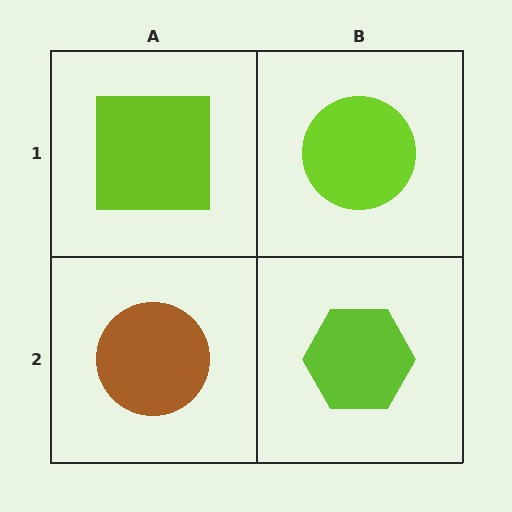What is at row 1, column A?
A lime square.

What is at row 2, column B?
A lime hexagon.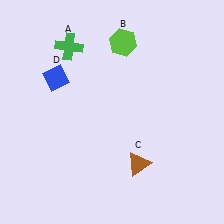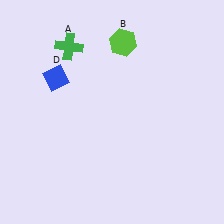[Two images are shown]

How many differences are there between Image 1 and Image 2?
There is 1 difference between the two images.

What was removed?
The brown triangle (C) was removed in Image 2.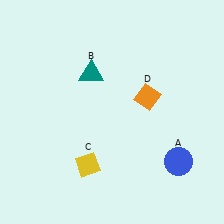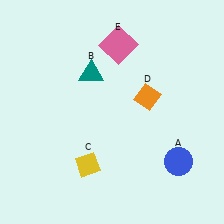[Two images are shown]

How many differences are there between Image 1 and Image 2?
There is 1 difference between the two images.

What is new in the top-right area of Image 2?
A pink square (E) was added in the top-right area of Image 2.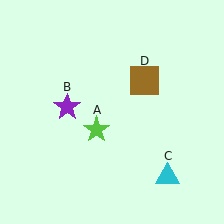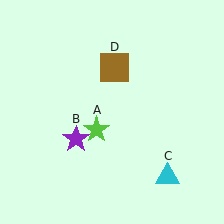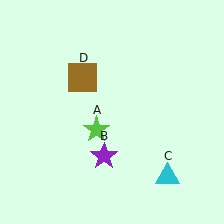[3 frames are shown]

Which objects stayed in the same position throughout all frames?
Lime star (object A) and cyan triangle (object C) remained stationary.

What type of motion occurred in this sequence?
The purple star (object B), brown square (object D) rotated counterclockwise around the center of the scene.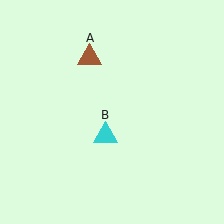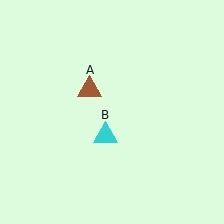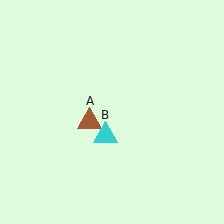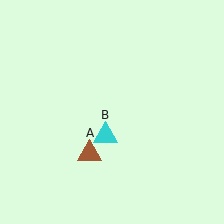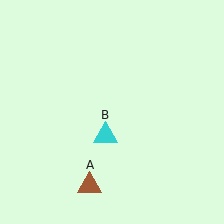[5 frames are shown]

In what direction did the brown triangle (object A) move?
The brown triangle (object A) moved down.